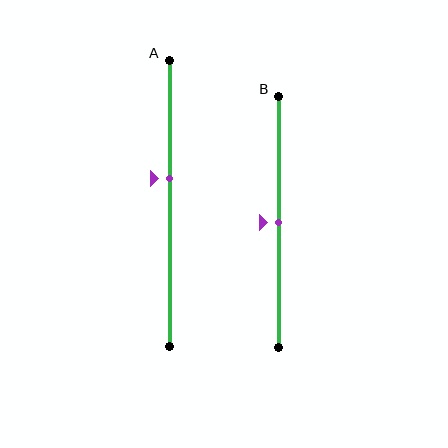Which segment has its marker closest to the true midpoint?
Segment B has its marker closest to the true midpoint.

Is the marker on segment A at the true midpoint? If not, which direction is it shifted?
No, the marker on segment A is shifted upward by about 9% of the segment length.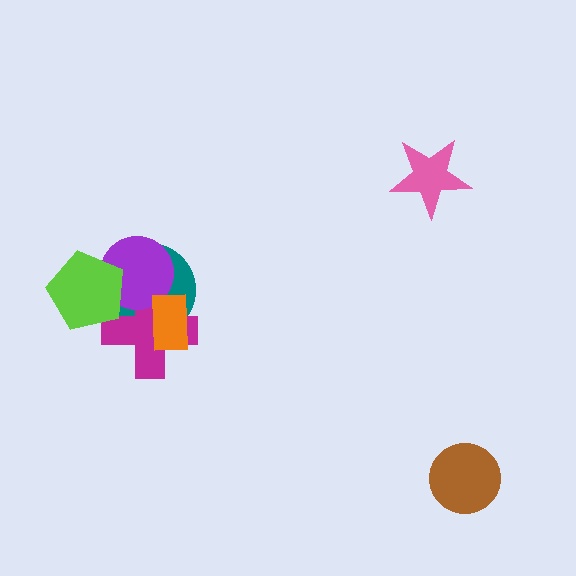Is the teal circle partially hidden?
Yes, it is partially covered by another shape.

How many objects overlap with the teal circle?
4 objects overlap with the teal circle.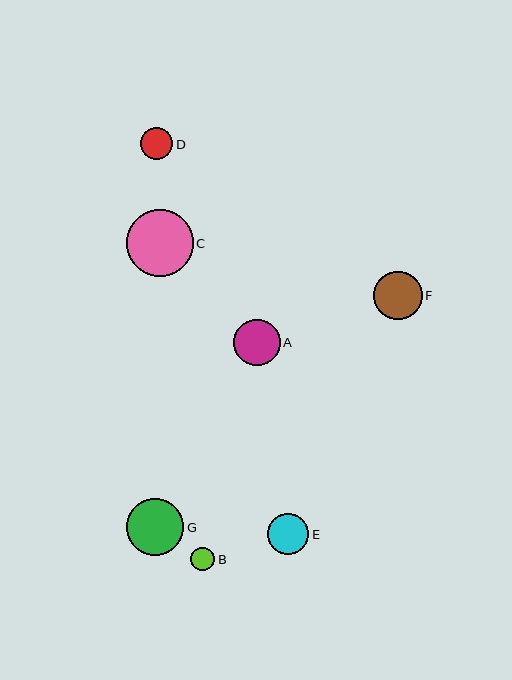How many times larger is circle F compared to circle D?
Circle F is approximately 1.5 times the size of circle D.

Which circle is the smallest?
Circle B is the smallest with a size of approximately 24 pixels.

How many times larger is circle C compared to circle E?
Circle C is approximately 1.6 times the size of circle E.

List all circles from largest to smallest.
From largest to smallest: C, G, F, A, E, D, B.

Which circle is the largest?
Circle C is the largest with a size of approximately 66 pixels.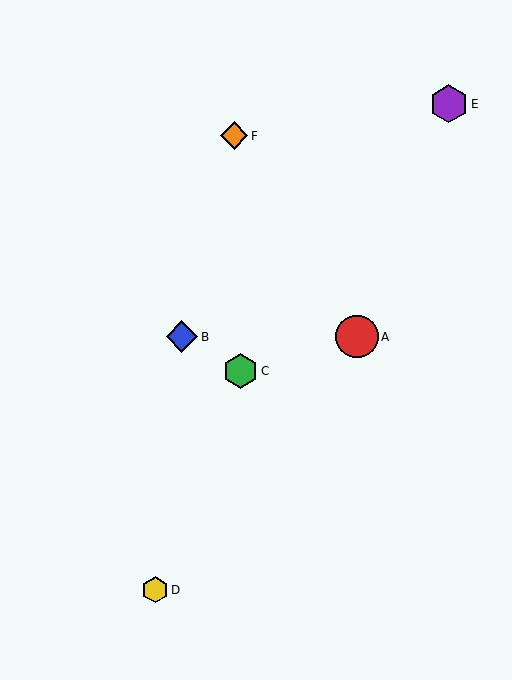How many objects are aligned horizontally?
2 objects (A, B) are aligned horizontally.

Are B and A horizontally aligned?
Yes, both are at y≈337.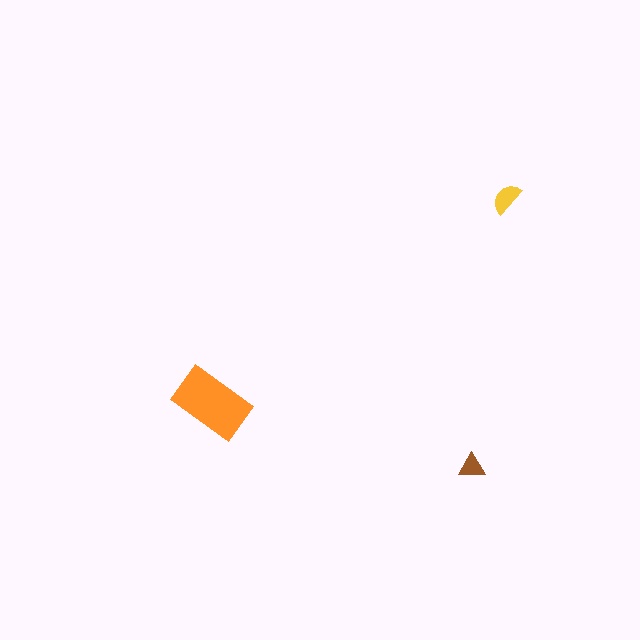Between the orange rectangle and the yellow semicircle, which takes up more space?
The orange rectangle.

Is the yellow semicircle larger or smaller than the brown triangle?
Larger.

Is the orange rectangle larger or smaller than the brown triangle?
Larger.